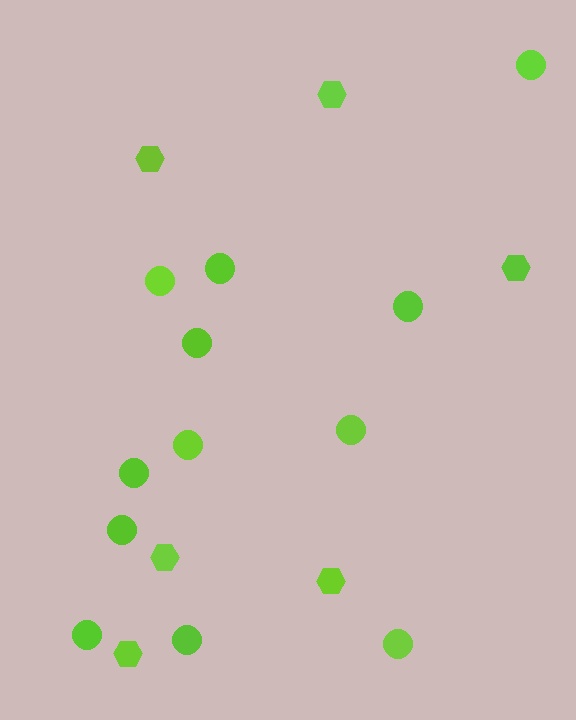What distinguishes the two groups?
There are 2 groups: one group of hexagons (6) and one group of circles (12).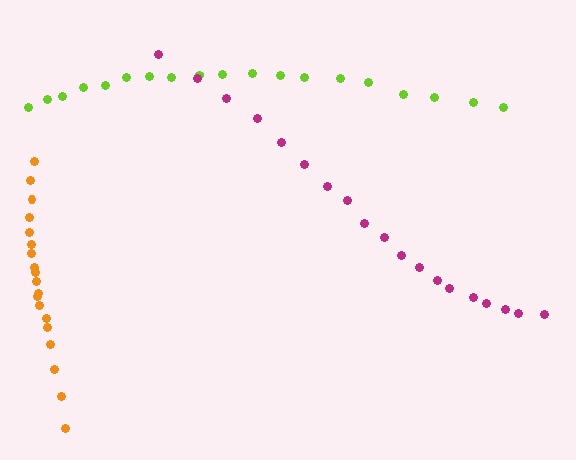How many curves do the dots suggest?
There are 3 distinct paths.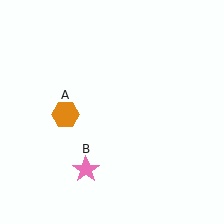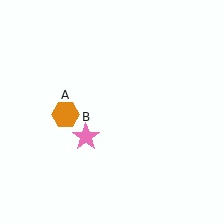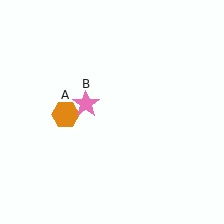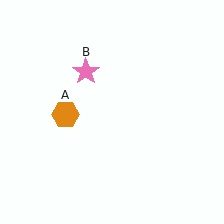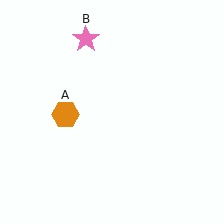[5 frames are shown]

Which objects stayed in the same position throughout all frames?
Orange hexagon (object A) remained stationary.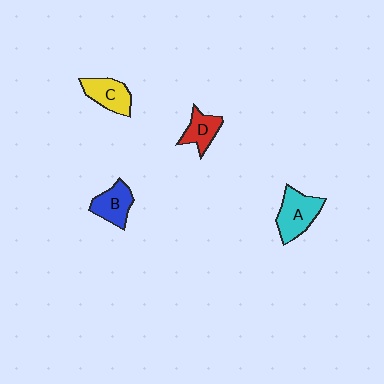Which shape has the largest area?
Shape A (cyan).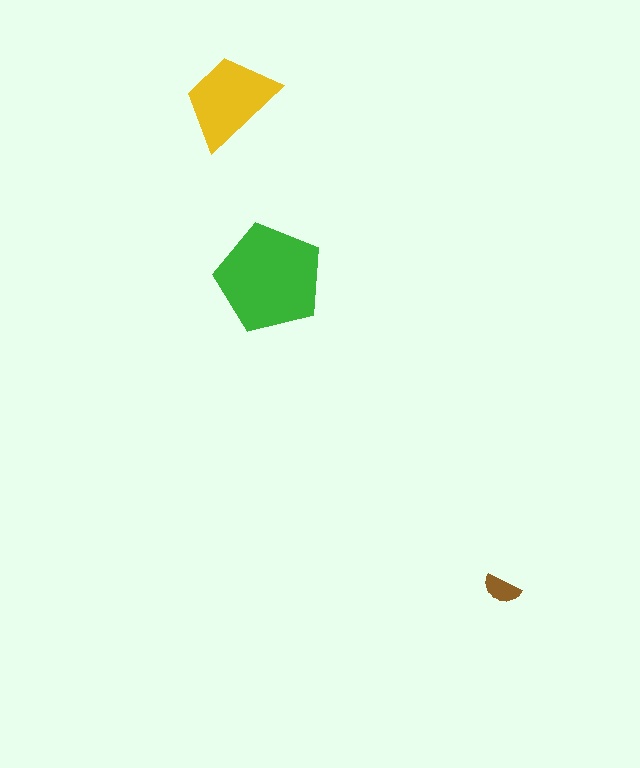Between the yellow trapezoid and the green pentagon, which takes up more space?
The green pentagon.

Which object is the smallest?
The brown semicircle.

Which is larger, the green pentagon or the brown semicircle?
The green pentagon.